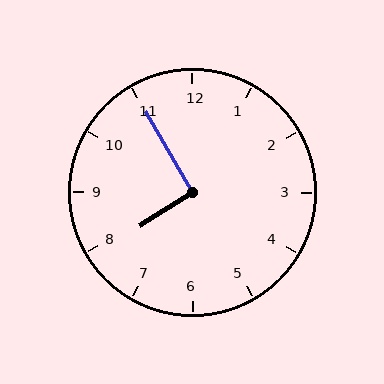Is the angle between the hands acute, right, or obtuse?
It is right.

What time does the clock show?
7:55.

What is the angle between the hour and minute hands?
Approximately 92 degrees.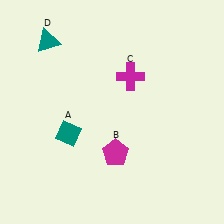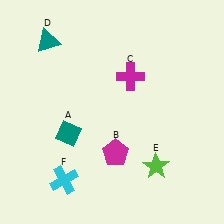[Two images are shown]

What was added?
A lime star (E), a cyan cross (F) were added in Image 2.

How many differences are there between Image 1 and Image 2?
There are 2 differences between the two images.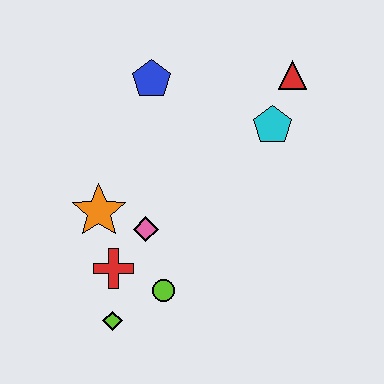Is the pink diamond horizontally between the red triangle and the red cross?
Yes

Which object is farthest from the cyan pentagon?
The lime diamond is farthest from the cyan pentagon.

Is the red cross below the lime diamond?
No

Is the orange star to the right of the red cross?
No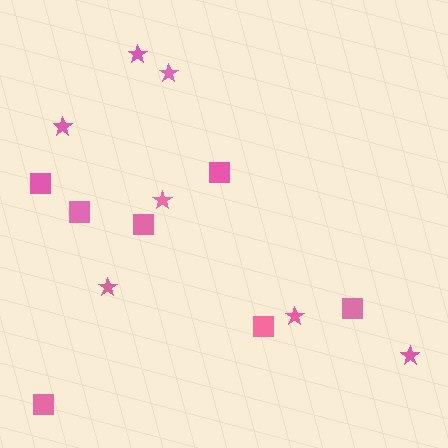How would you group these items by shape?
There are 2 groups: one group of squares (7) and one group of stars (7).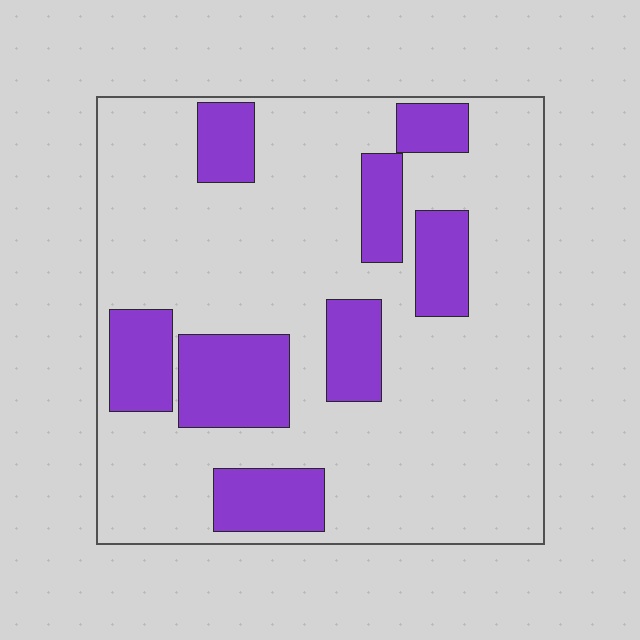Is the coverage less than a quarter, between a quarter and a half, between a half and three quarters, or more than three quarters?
Less than a quarter.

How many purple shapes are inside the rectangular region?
8.